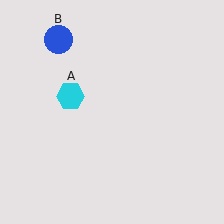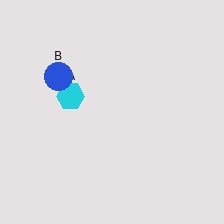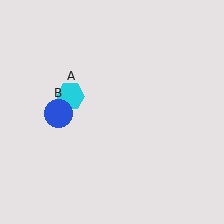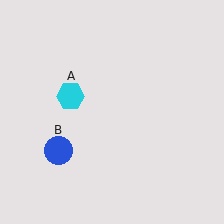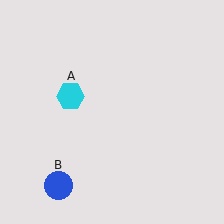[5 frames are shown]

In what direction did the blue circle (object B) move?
The blue circle (object B) moved down.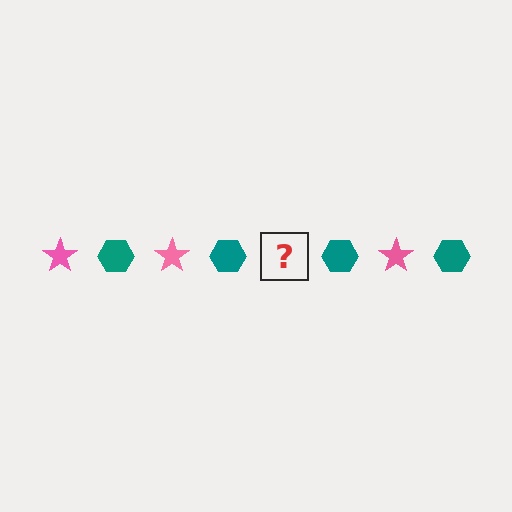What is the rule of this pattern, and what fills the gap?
The rule is that the pattern alternates between pink star and teal hexagon. The gap should be filled with a pink star.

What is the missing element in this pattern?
The missing element is a pink star.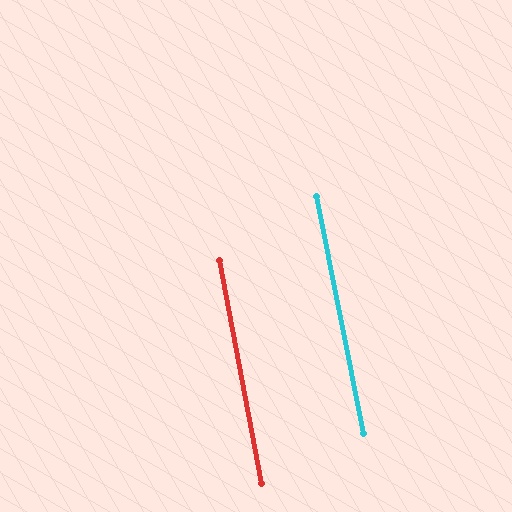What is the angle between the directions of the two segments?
Approximately 0 degrees.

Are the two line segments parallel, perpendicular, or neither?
Parallel — their directions differ by only 0.5°.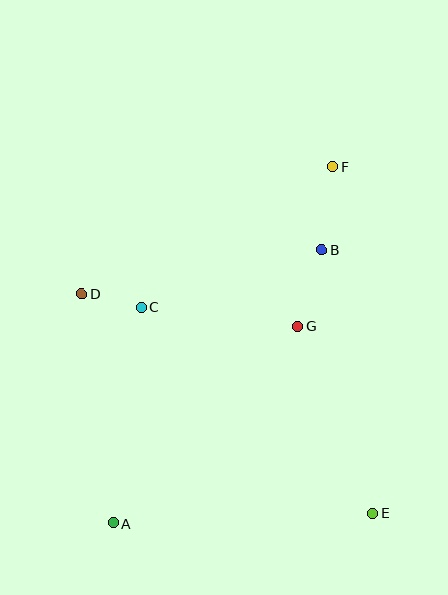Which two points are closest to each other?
Points C and D are closest to each other.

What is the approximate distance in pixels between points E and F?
The distance between E and F is approximately 349 pixels.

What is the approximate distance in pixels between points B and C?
The distance between B and C is approximately 190 pixels.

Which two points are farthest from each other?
Points A and F are farthest from each other.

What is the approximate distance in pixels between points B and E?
The distance between B and E is approximately 268 pixels.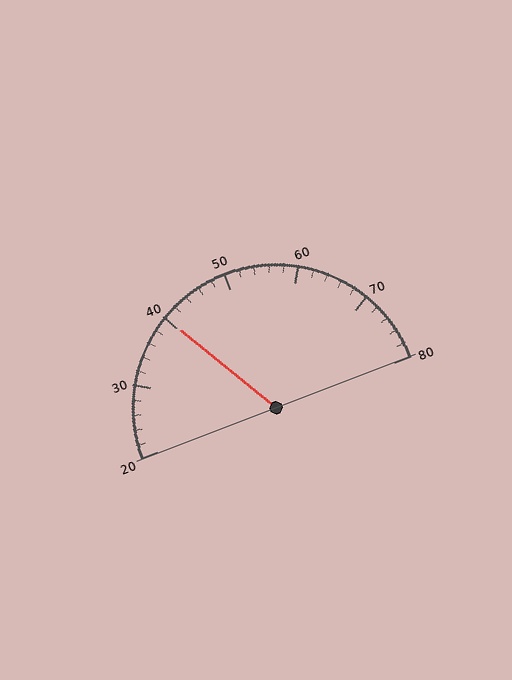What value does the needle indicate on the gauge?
The needle indicates approximately 40.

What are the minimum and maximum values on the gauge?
The gauge ranges from 20 to 80.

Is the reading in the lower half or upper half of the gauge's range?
The reading is in the lower half of the range (20 to 80).